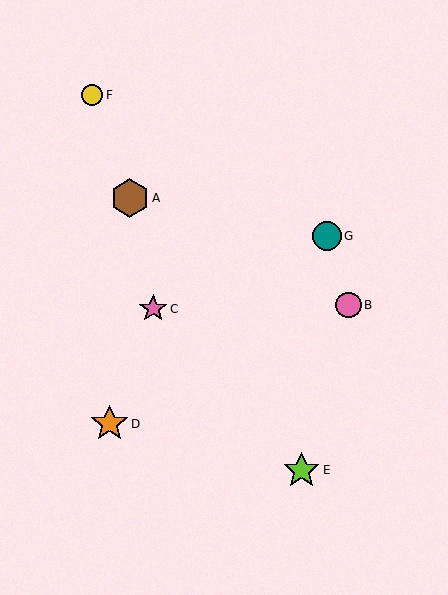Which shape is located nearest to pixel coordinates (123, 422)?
The orange star (labeled D) at (109, 424) is nearest to that location.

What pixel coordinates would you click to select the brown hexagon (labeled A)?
Click at (130, 198) to select the brown hexagon A.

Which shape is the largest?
The brown hexagon (labeled A) is the largest.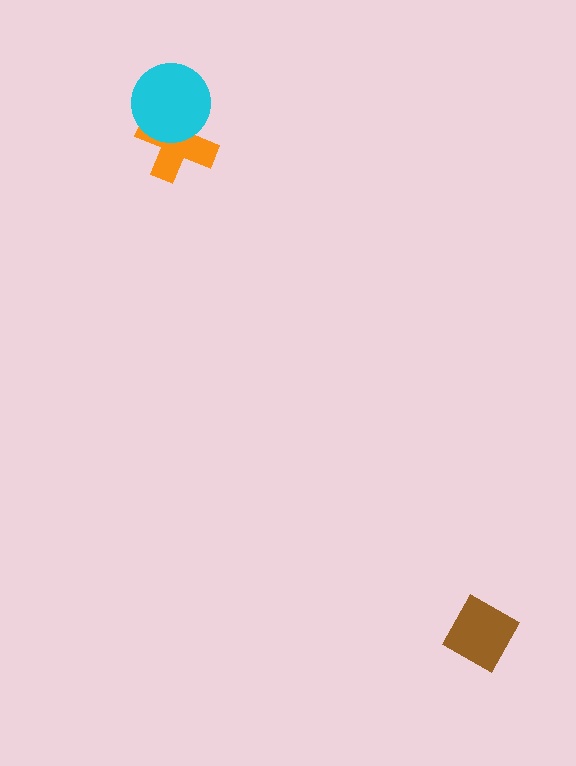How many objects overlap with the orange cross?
1 object overlaps with the orange cross.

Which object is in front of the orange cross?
The cyan circle is in front of the orange cross.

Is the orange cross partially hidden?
Yes, it is partially covered by another shape.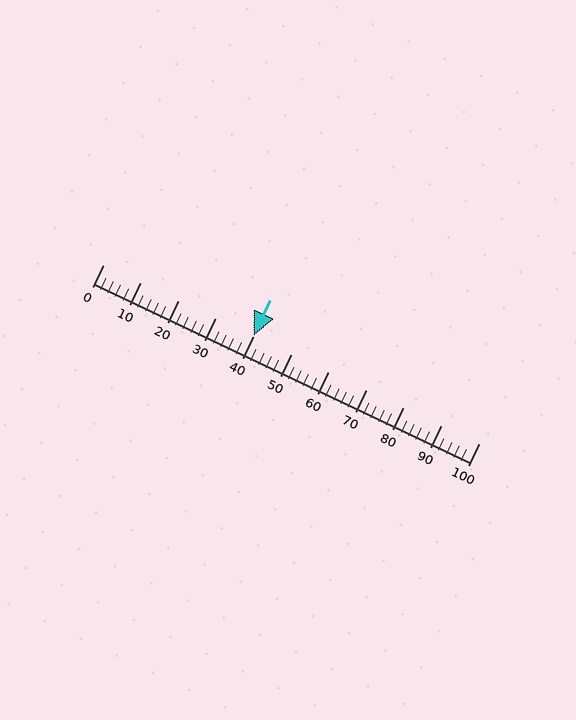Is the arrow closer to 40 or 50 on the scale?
The arrow is closer to 40.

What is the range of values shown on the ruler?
The ruler shows values from 0 to 100.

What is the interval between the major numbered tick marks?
The major tick marks are spaced 10 units apart.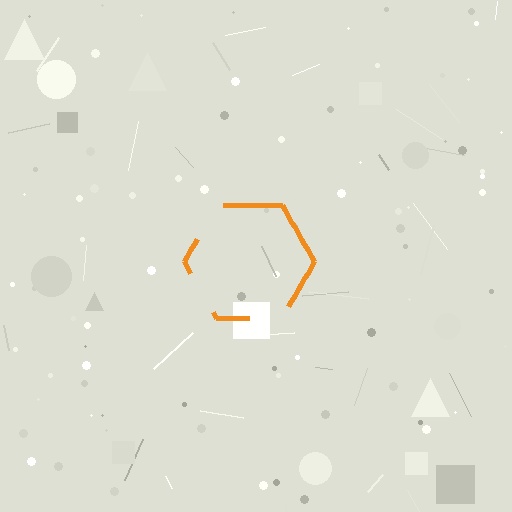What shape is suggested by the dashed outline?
The dashed outline suggests a hexagon.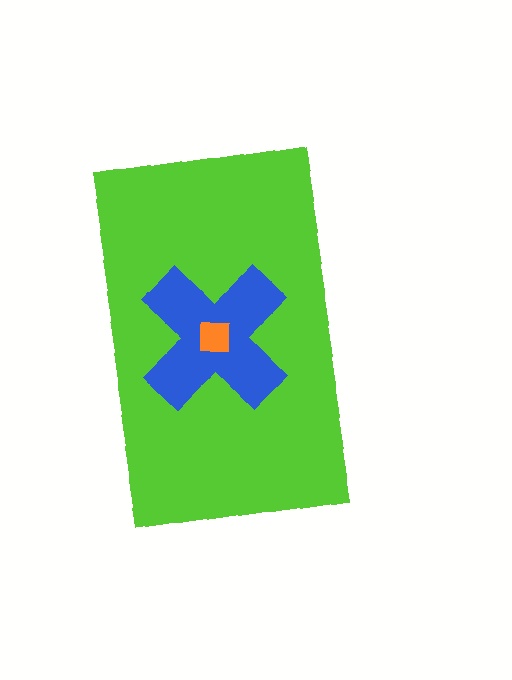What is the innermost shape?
The orange square.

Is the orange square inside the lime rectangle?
Yes.